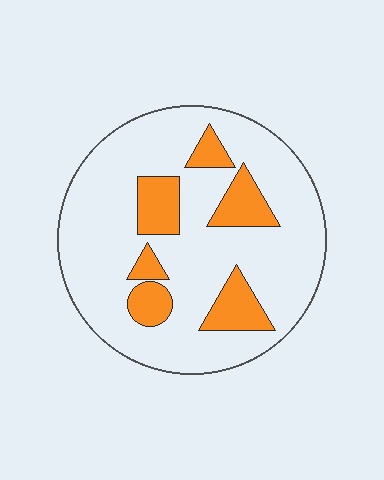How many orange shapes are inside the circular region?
6.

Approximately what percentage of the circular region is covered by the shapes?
Approximately 20%.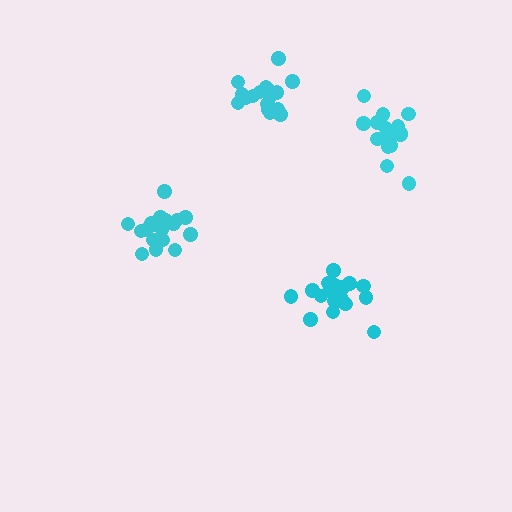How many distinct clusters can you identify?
There are 4 distinct clusters.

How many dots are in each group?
Group 1: 20 dots, Group 2: 17 dots, Group 3: 20 dots, Group 4: 16 dots (73 total).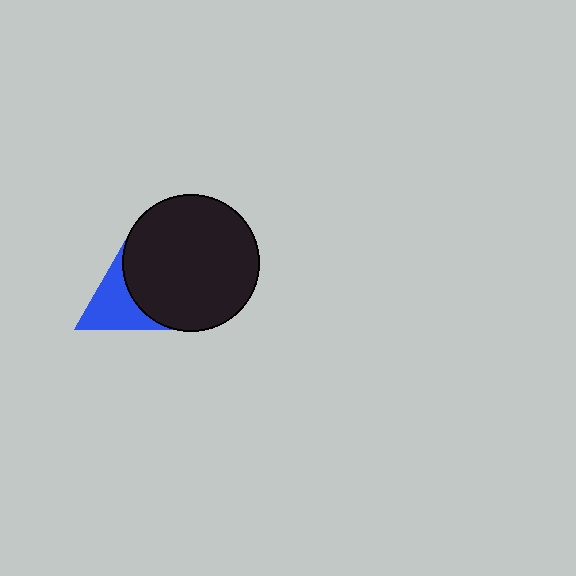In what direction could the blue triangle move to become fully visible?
The blue triangle could move left. That would shift it out from behind the black circle entirely.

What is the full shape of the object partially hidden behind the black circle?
The partially hidden object is a blue triangle.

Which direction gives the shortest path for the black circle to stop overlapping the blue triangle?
Moving right gives the shortest separation.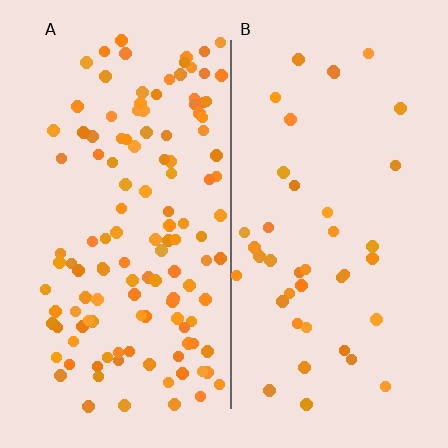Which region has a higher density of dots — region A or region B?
A (the left).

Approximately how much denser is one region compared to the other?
Approximately 3.0× — region A over region B.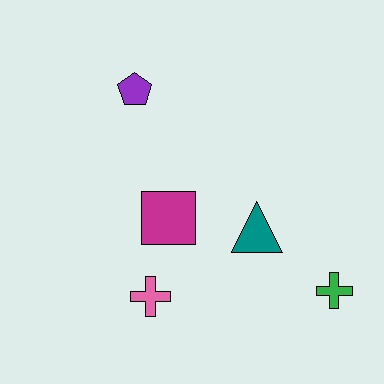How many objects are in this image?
There are 5 objects.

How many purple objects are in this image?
There is 1 purple object.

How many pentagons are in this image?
There is 1 pentagon.